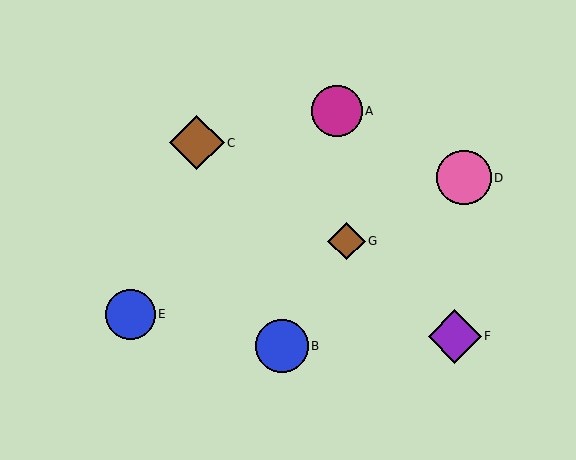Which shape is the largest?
The brown diamond (labeled C) is the largest.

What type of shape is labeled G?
Shape G is a brown diamond.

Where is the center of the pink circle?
The center of the pink circle is at (464, 178).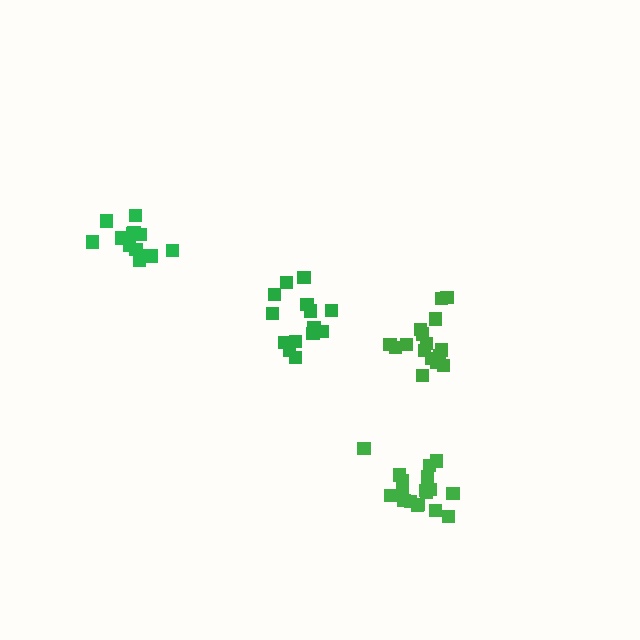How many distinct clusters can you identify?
There are 4 distinct clusters.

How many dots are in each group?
Group 1: 18 dots, Group 2: 13 dots, Group 3: 14 dots, Group 4: 16 dots (61 total).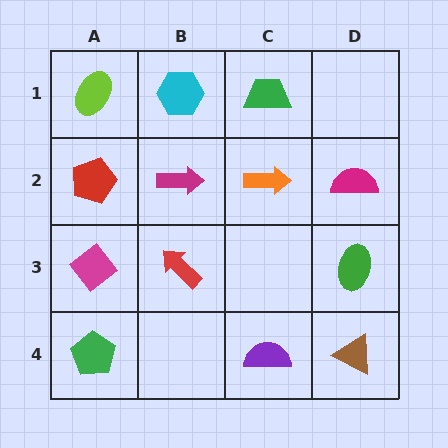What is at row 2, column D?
A magenta semicircle.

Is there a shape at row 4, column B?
No, that cell is empty.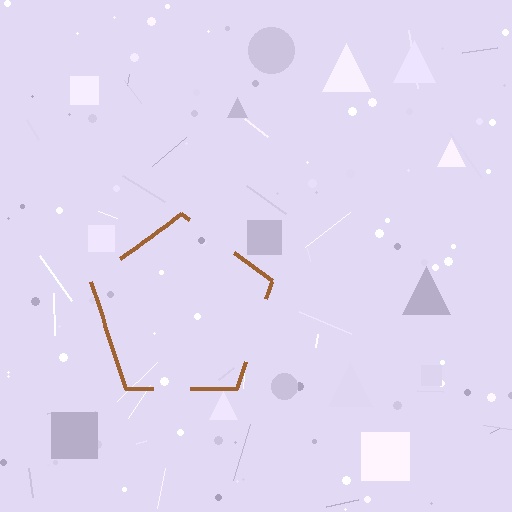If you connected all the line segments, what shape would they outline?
They would outline a pentagon.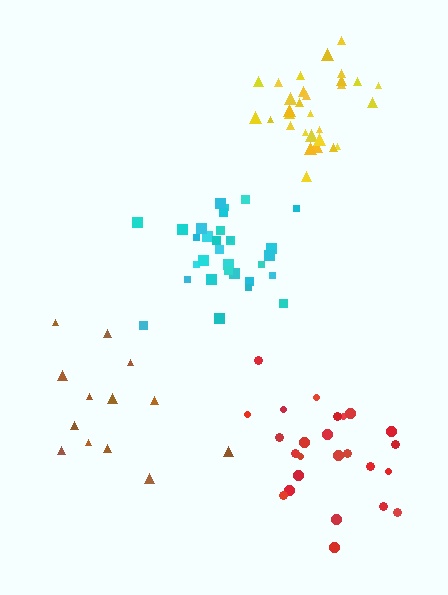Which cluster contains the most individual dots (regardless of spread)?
Cyan (31).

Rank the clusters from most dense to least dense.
yellow, cyan, red, brown.